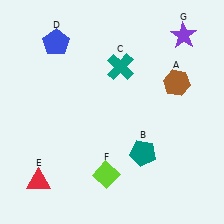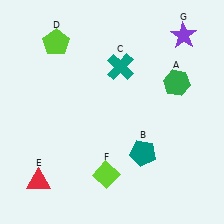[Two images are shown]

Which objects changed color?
A changed from brown to green. D changed from blue to lime.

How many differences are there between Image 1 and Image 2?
There are 2 differences between the two images.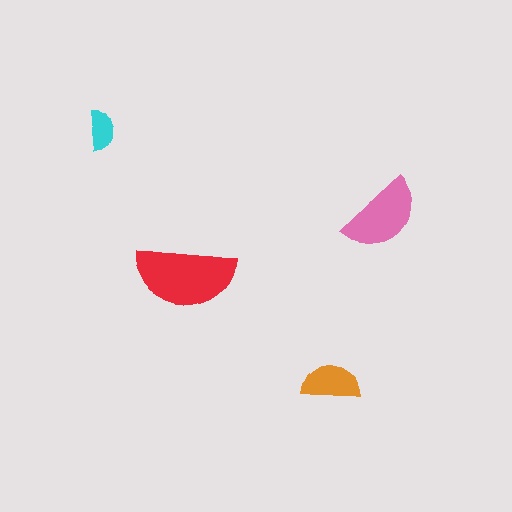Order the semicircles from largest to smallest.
the red one, the pink one, the orange one, the cyan one.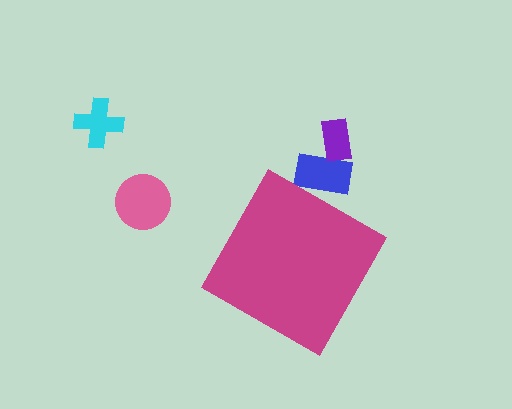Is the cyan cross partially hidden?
No, the cyan cross is fully visible.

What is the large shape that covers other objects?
A magenta diamond.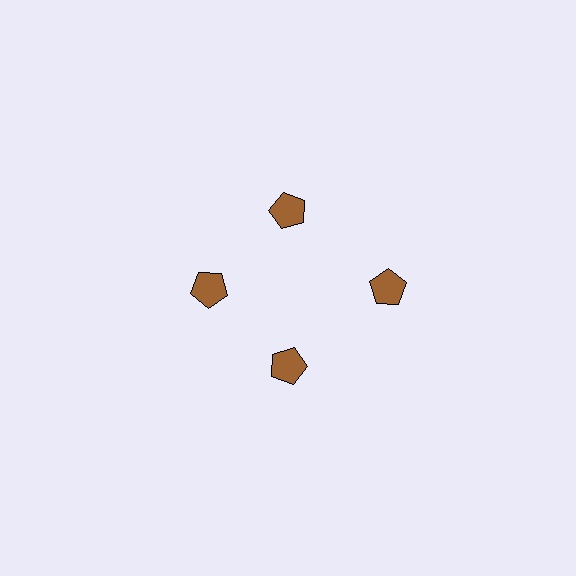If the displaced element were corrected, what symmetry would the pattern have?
It would have 4-fold rotational symmetry — the pattern would map onto itself every 90 degrees.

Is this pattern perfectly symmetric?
No. The 4 brown pentagons are arranged in a ring, but one element near the 3 o'clock position is pushed outward from the center, breaking the 4-fold rotational symmetry.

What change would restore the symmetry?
The symmetry would be restored by moving it inward, back onto the ring so that all 4 pentagons sit at equal angles and equal distance from the center.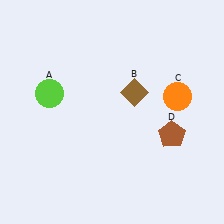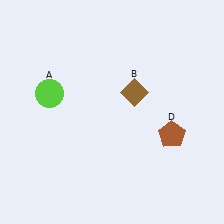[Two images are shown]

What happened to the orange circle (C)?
The orange circle (C) was removed in Image 2. It was in the top-right area of Image 1.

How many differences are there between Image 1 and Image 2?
There is 1 difference between the two images.